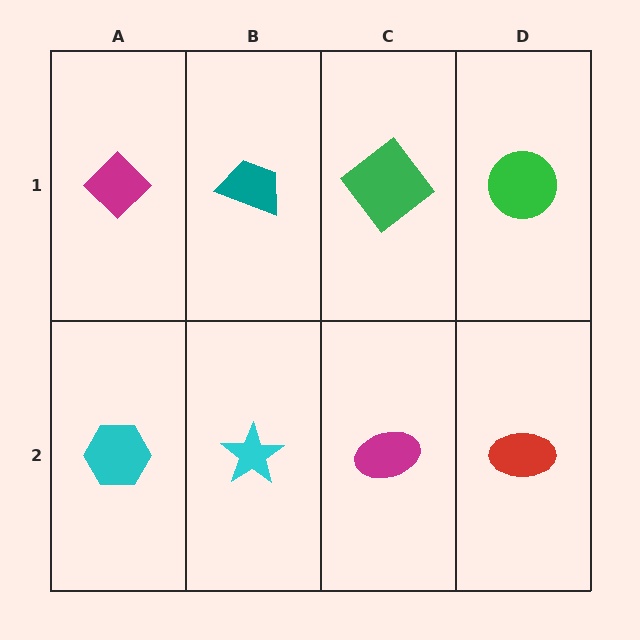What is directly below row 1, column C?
A magenta ellipse.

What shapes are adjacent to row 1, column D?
A red ellipse (row 2, column D), a green diamond (row 1, column C).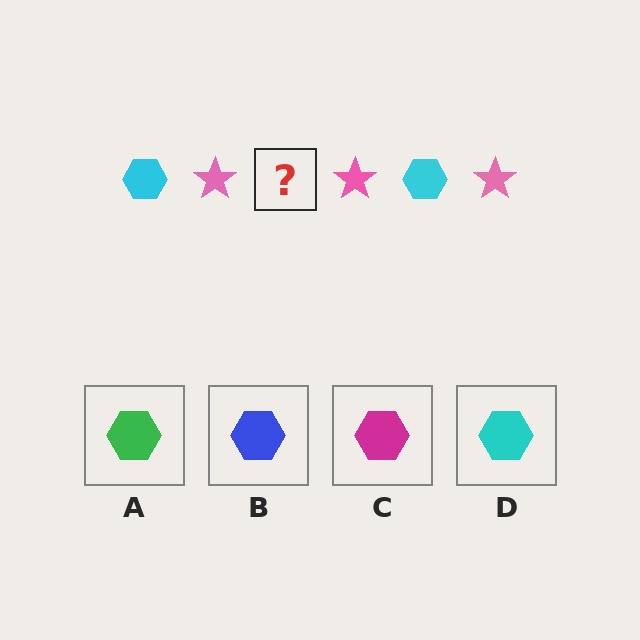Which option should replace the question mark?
Option D.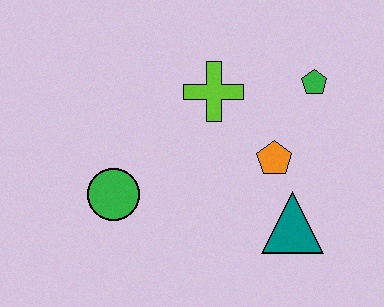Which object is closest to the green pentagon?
The orange pentagon is closest to the green pentagon.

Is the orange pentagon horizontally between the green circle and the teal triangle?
Yes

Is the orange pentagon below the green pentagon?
Yes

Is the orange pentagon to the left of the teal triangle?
Yes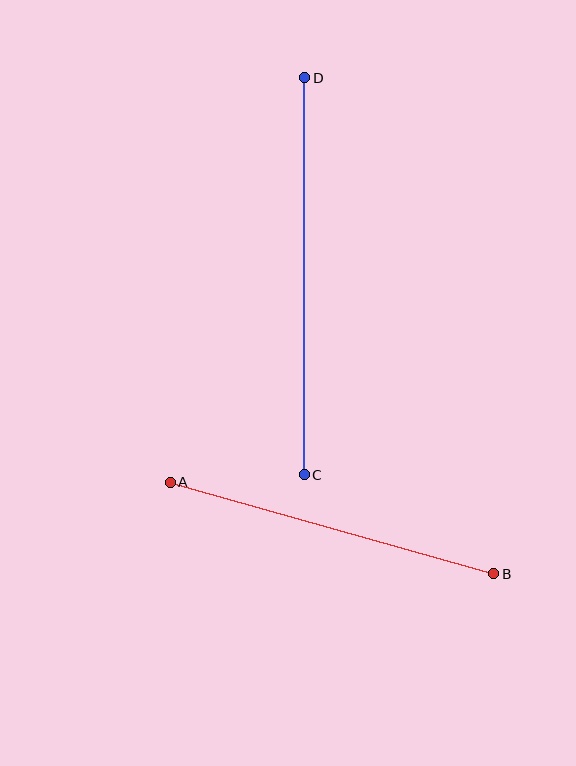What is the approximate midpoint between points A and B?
The midpoint is at approximately (332, 528) pixels.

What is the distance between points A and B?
The distance is approximately 336 pixels.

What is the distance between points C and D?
The distance is approximately 397 pixels.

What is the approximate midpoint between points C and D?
The midpoint is at approximately (305, 276) pixels.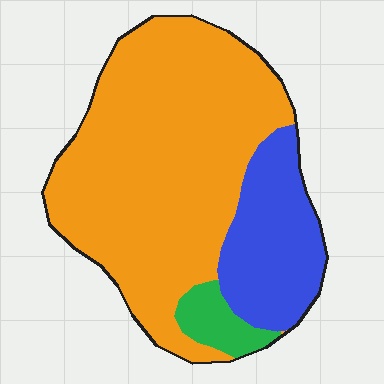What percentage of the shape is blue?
Blue covers around 20% of the shape.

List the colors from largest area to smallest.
From largest to smallest: orange, blue, green.